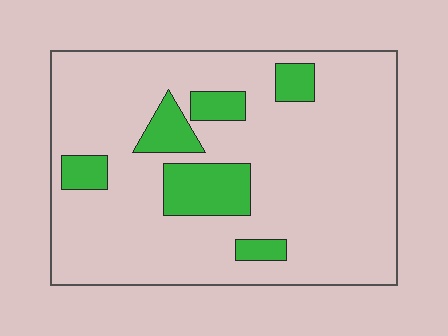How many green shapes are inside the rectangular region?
6.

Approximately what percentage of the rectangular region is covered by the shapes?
Approximately 15%.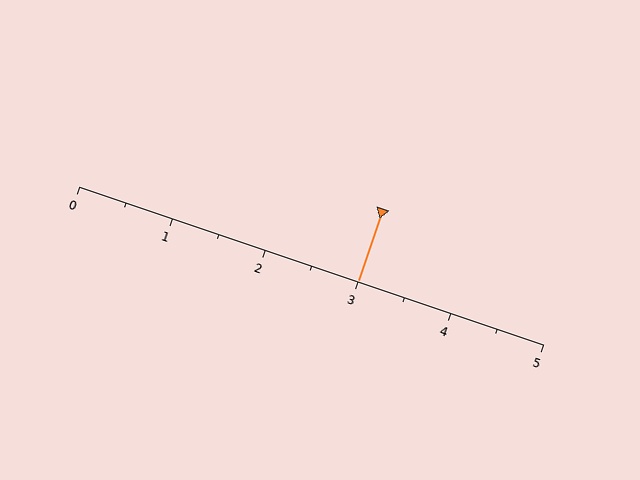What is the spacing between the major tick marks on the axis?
The major ticks are spaced 1 apart.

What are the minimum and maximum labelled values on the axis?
The axis runs from 0 to 5.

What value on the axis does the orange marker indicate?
The marker indicates approximately 3.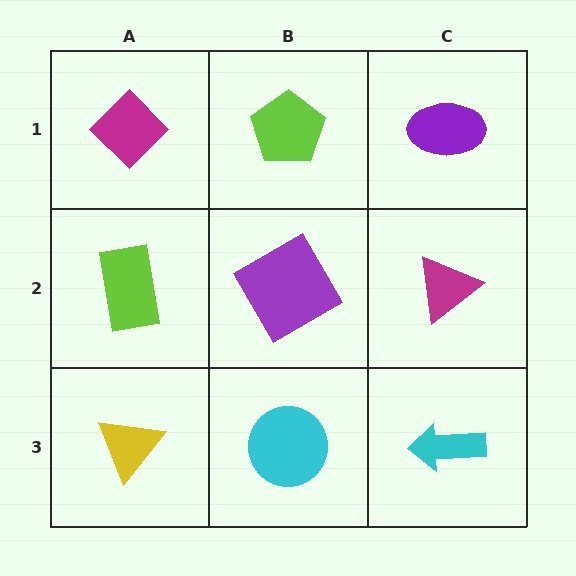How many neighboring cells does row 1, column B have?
3.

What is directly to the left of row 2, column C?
A purple diamond.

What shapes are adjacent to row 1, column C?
A magenta triangle (row 2, column C), a lime pentagon (row 1, column B).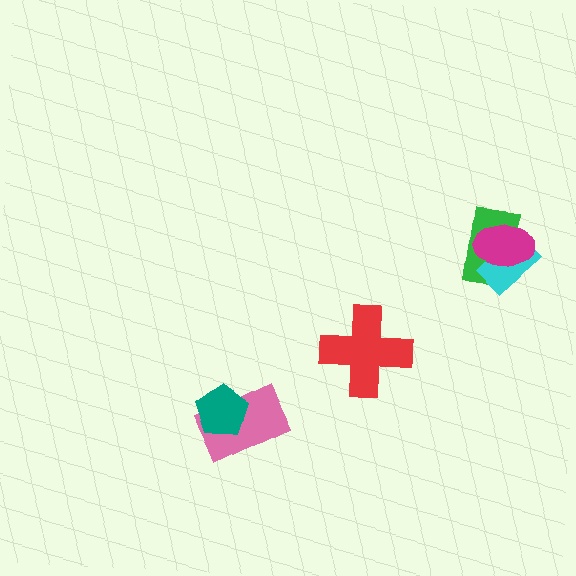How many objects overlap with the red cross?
0 objects overlap with the red cross.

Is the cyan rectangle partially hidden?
Yes, it is partially covered by another shape.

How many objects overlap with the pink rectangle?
1 object overlaps with the pink rectangle.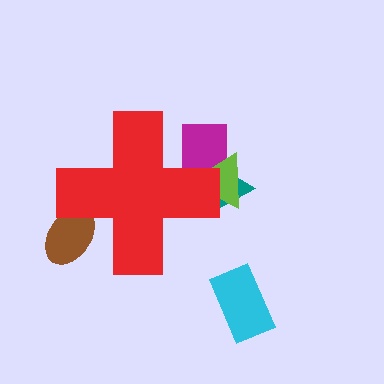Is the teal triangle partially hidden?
Yes, the teal triangle is partially hidden behind the red cross.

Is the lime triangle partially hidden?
Yes, the lime triangle is partially hidden behind the red cross.